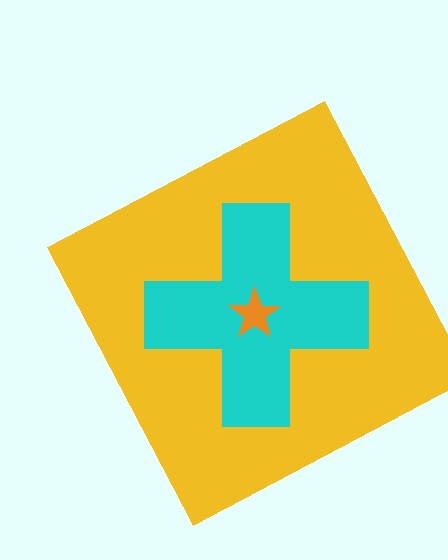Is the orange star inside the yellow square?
Yes.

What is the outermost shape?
The yellow square.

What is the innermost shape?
The orange star.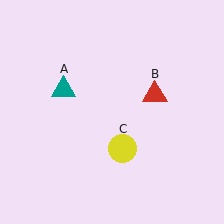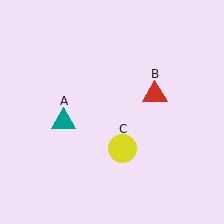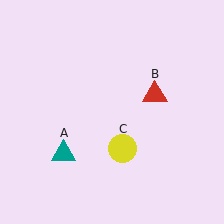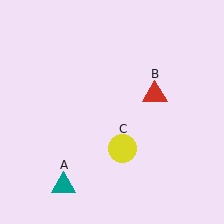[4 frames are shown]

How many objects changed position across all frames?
1 object changed position: teal triangle (object A).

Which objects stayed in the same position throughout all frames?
Red triangle (object B) and yellow circle (object C) remained stationary.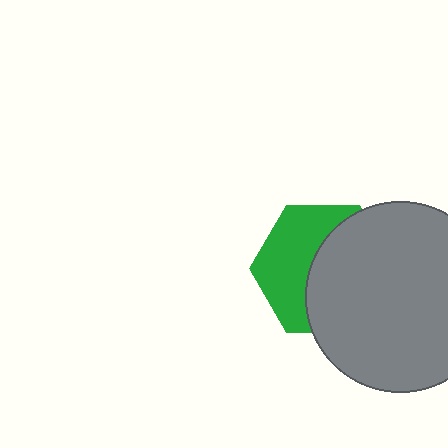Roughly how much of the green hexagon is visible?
About half of it is visible (roughly 46%).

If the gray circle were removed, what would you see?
You would see the complete green hexagon.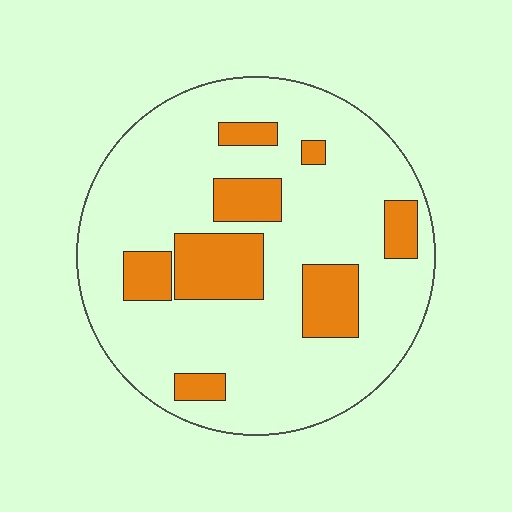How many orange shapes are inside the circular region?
8.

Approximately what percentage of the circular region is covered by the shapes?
Approximately 20%.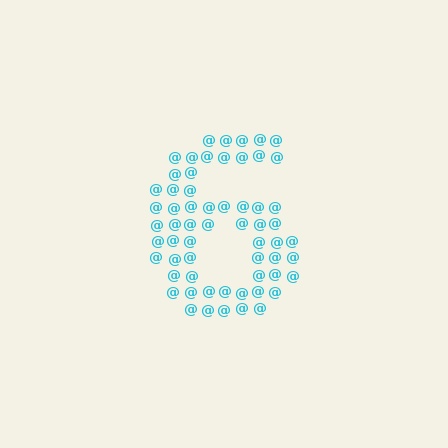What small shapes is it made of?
It is made of small at signs.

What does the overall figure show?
The overall figure shows the digit 6.